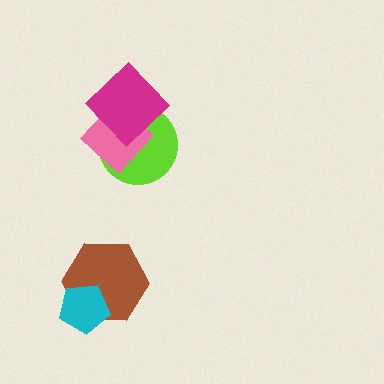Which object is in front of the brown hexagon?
The cyan pentagon is in front of the brown hexagon.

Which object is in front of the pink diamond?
The magenta diamond is in front of the pink diamond.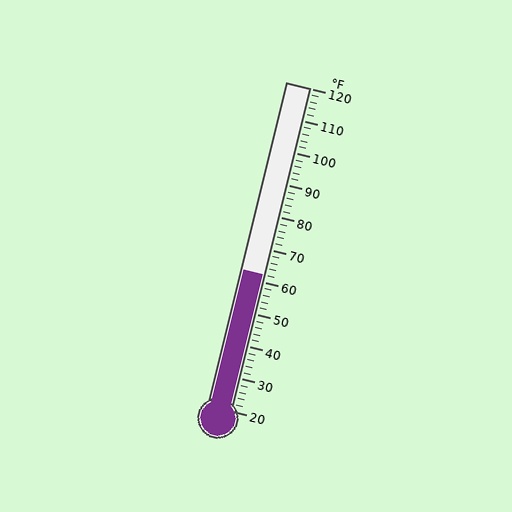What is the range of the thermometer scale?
The thermometer scale ranges from 20°F to 120°F.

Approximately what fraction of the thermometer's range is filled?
The thermometer is filled to approximately 40% of its range.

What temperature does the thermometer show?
The thermometer shows approximately 62°F.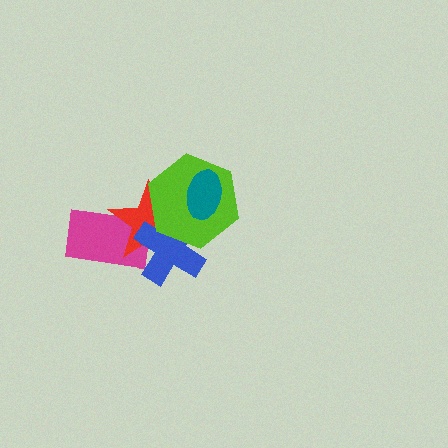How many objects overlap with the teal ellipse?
2 objects overlap with the teal ellipse.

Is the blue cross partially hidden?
Yes, it is partially covered by another shape.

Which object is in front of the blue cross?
The lime hexagon is in front of the blue cross.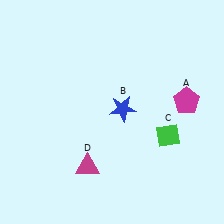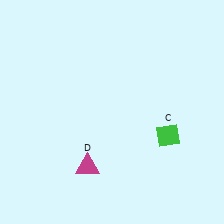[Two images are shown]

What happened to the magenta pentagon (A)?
The magenta pentagon (A) was removed in Image 2. It was in the top-right area of Image 1.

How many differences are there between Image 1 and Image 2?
There are 2 differences between the two images.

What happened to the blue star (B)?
The blue star (B) was removed in Image 2. It was in the top-right area of Image 1.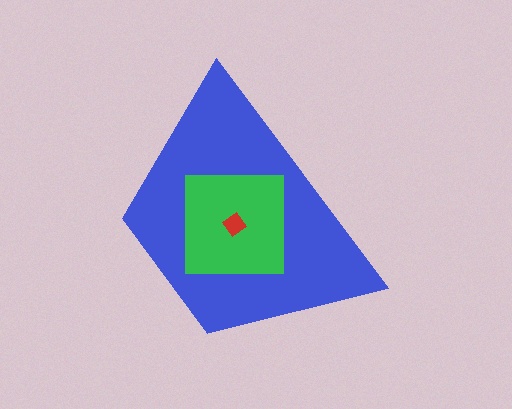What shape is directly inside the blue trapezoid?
The green square.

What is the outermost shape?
The blue trapezoid.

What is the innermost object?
The red diamond.